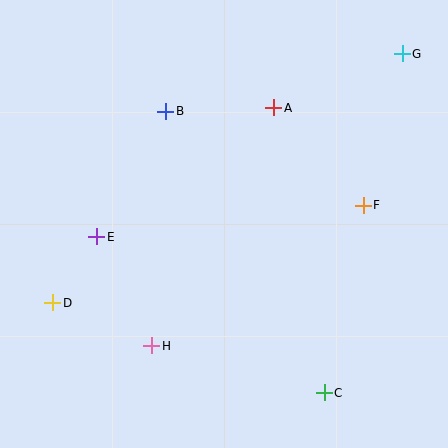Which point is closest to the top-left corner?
Point B is closest to the top-left corner.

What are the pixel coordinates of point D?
Point D is at (53, 303).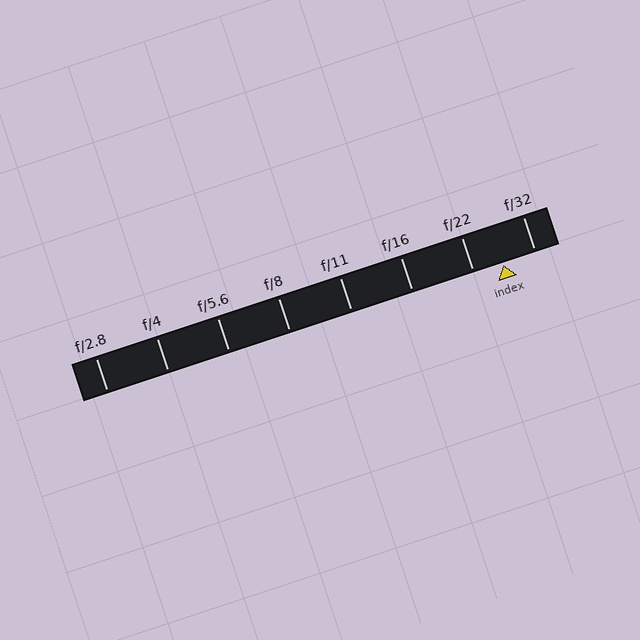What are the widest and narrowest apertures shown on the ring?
The widest aperture shown is f/2.8 and the narrowest is f/32.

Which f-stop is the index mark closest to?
The index mark is closest to f/22.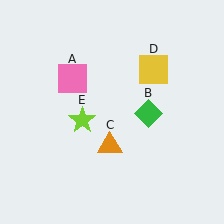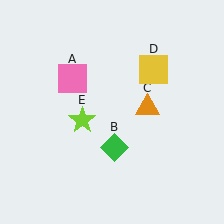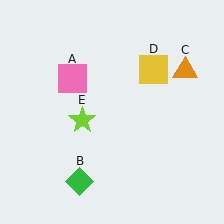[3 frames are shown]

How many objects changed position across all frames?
2 objects changed position: green diamond (object B), orange triangle (object C).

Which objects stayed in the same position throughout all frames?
Pink square (object A) and yellow square (object D) and lime star (object E) remained stationary.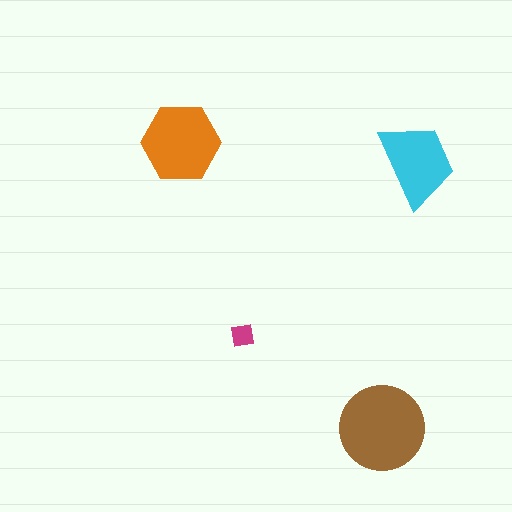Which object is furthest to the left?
The orange hexagon is leftmost.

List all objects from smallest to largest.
The magenta square, the cyan trapezoid, the orange hexagon, the brown circle.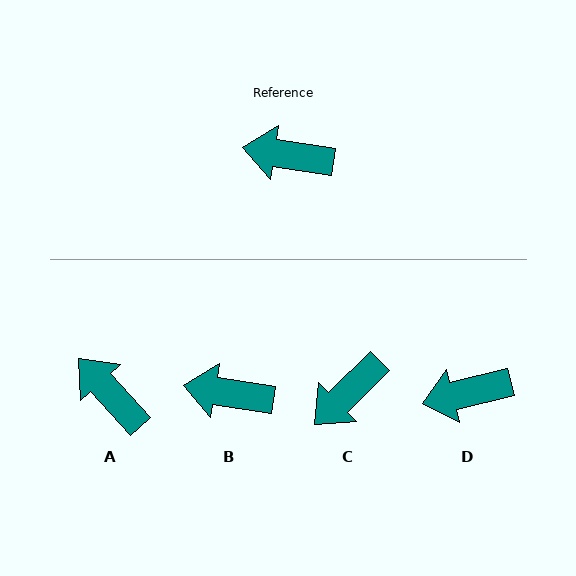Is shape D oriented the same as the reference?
No, it is off by about 23 degrees.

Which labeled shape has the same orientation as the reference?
B.